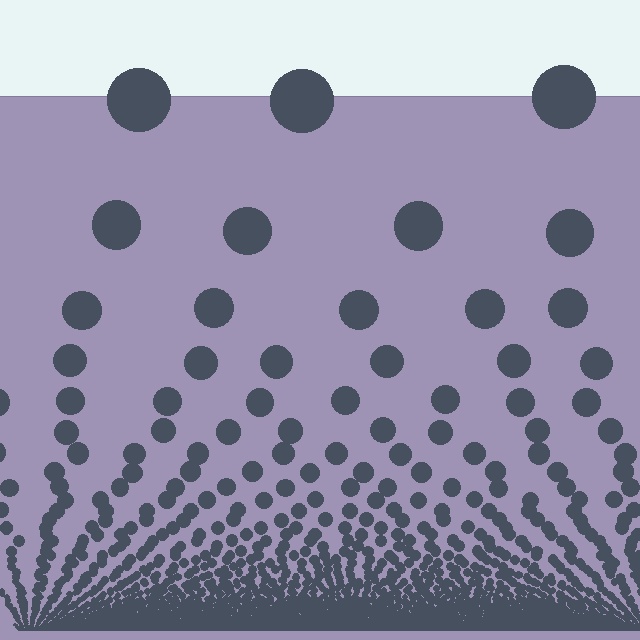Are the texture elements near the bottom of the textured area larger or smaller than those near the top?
Smaller. The gradient is inverted — elements near the bottom are smaller and denser.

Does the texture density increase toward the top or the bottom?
Density increases toward the bottom.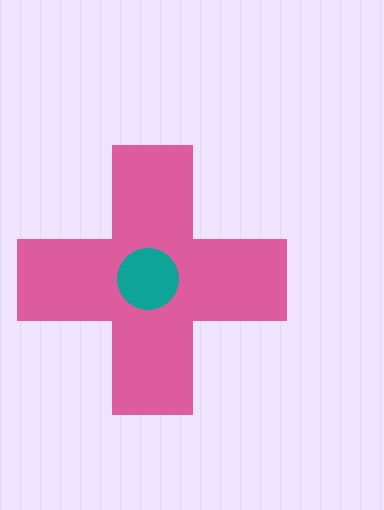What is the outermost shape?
The pink cross.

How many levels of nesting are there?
2.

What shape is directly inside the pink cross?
The teal circle.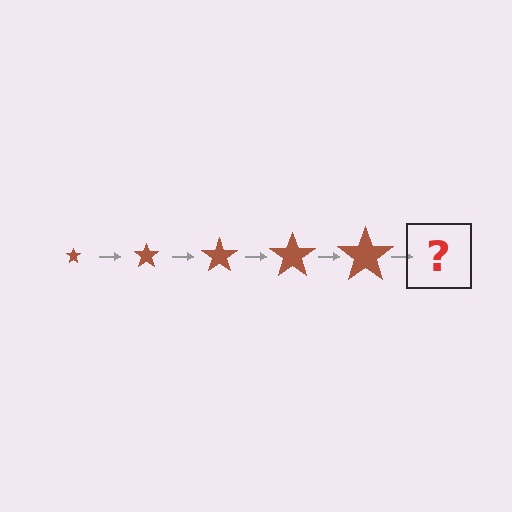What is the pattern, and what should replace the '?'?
The pattern is that the star gets progressively larger each step. The '?' should be a brown star, larger than the previous one.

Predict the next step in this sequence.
The next step is a brown star, larger than the previous one.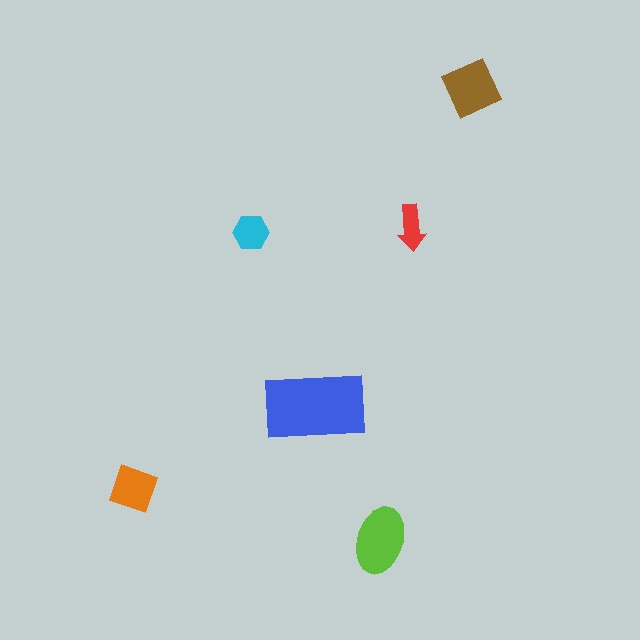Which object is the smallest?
The red arrow.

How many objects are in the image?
There are 6 objects in the image.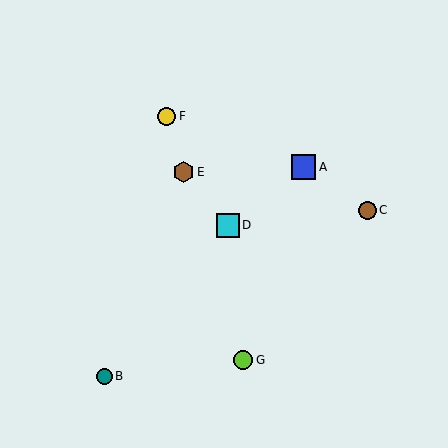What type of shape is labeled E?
Shape E is a brown hexagon.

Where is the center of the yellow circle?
The center of the yellow circle is at (167, 116).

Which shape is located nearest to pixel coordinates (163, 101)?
The yellow circle (labeled F) at (167, 116) is nearest to that location.